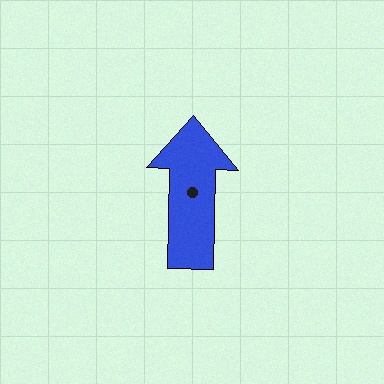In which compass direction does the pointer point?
North.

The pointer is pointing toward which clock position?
Roughly 12 o'clock.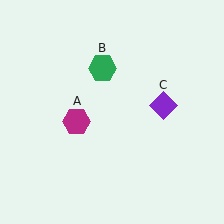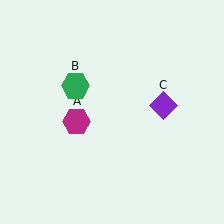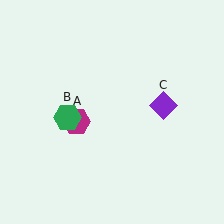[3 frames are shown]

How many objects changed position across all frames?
1 object changed position: green hexagon (object B).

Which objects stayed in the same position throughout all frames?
Magenta hexagon (object A) and purple diamond (object C) remained stationary.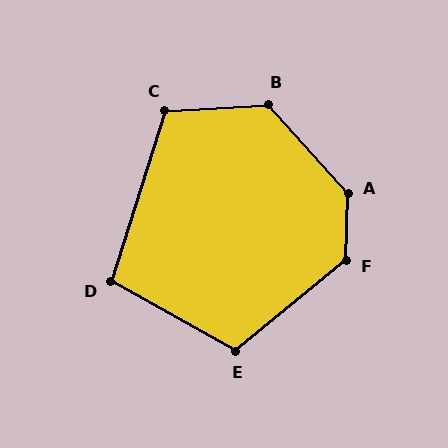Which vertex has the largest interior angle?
A, at approximately 137 degrees.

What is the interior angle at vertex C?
Approximately 112 degrees (obtuse).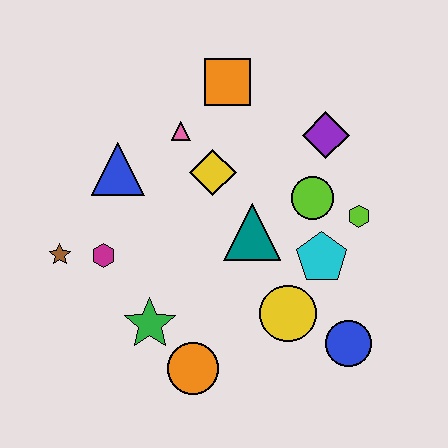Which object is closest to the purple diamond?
The lime circle is closest to the purple diamond.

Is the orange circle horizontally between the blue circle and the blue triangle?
Yes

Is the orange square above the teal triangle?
Yes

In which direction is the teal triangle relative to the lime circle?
The teal triangle is to the left of the lime circle.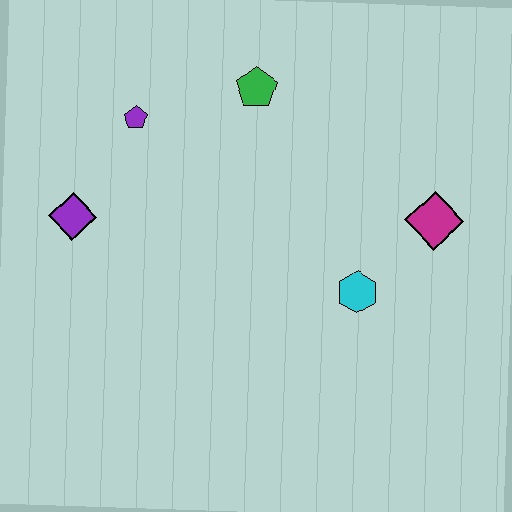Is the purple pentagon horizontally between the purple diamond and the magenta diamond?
Yes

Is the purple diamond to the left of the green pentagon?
Yes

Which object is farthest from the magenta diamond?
The purple diamond is farthest from the magenta diamond.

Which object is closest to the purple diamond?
The purple pentagon is closest to the purple diamond.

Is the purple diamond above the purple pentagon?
No